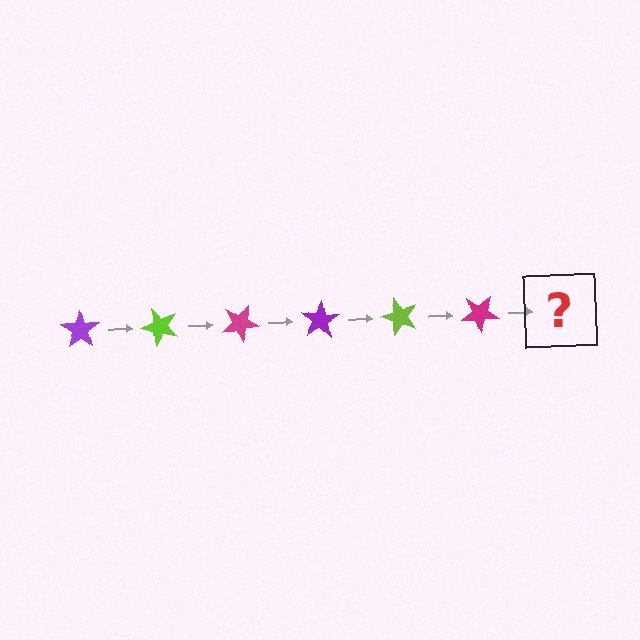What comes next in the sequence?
The next element should be a purple star, rotated 300 degrees from the start.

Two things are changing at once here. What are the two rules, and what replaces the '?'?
The two rules are that it rotates 50 degrees each step and the color cycles through purple, lime, and magenta. The '?' should be a purple star, rotated 300 degrees from the start.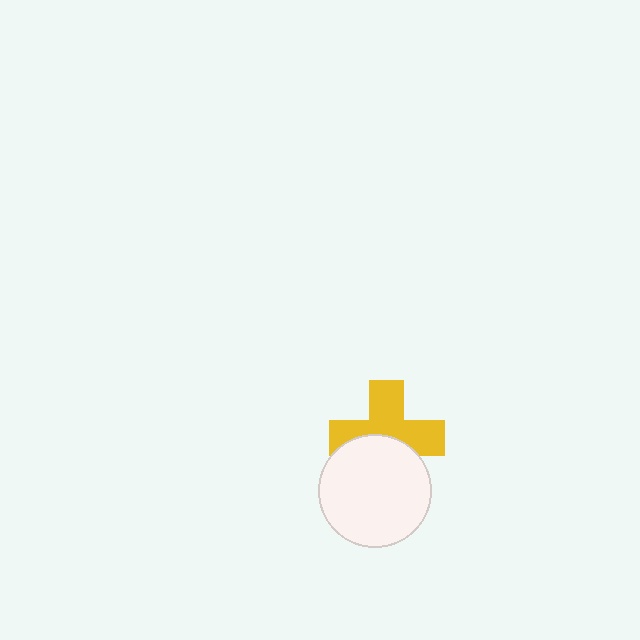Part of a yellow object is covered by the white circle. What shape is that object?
It is a cross.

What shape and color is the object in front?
The object in front is a white circle.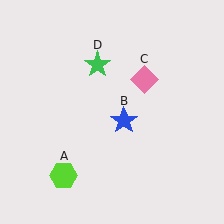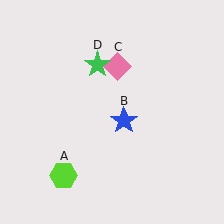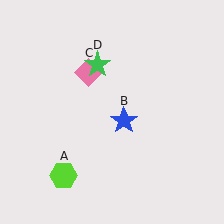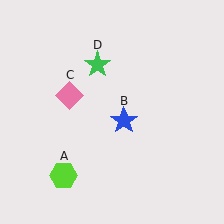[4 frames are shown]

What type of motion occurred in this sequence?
The pink diamond (object C) rotated counterclockwise around the center of the scene.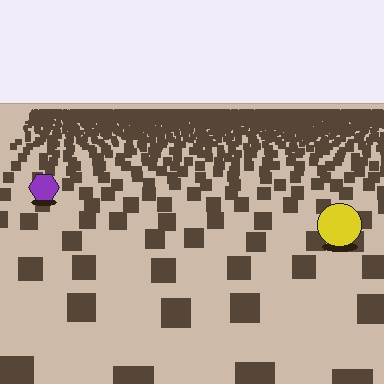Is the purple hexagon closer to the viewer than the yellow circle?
No. The yellow circle is closer — you can tell from the texture gradient: the ground texture is coarser near it.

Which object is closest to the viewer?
The yellow circle is closest. The texture marks near it are larger and more spread out.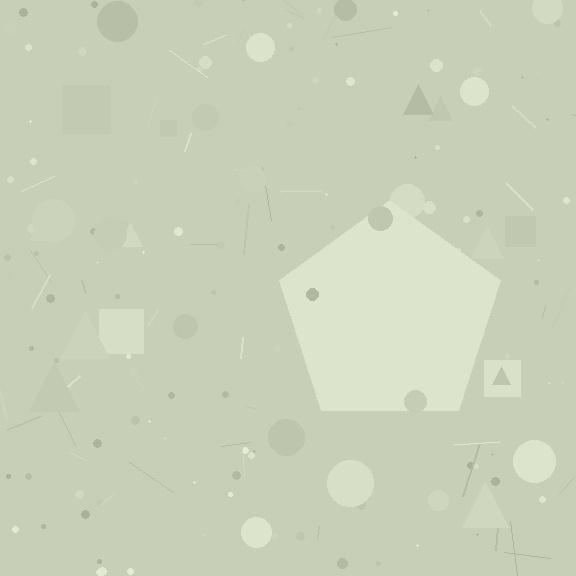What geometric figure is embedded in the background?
A pentagon is embedded in the background.